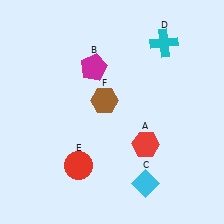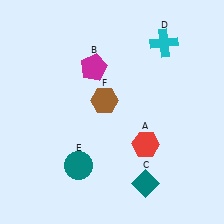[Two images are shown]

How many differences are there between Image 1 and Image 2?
There are 2 differences between the two images.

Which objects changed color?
C changed from cyan to teal. E changed from red to teal.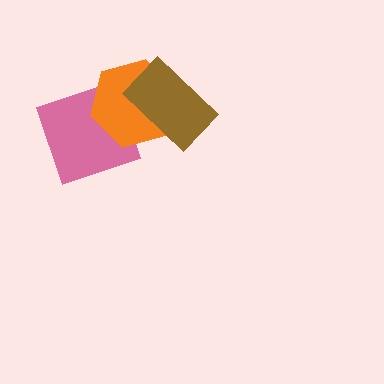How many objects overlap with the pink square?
1 object overlaps with the pink square.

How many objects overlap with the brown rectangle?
1 object overlaps with the brown rectangle.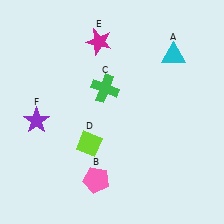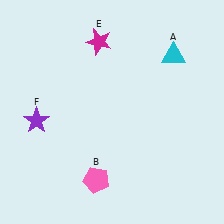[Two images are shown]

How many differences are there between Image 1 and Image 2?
There are 2 differences between the two images.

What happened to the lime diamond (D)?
The lime diamond (D) was removed in Image 2. It was in the bottom-left area of Image 1.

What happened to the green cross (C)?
The green cross (C) was removed in Image 2. It was in the top-left area of Image 1.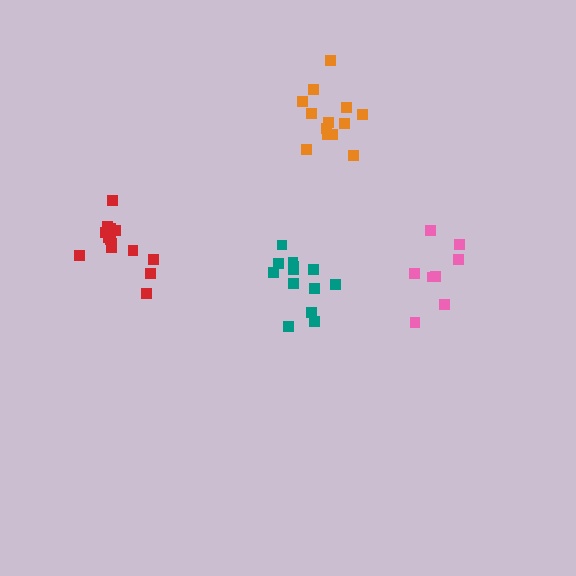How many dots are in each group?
Group 1: 8 dots, Group 2: 13 dots, Group 3: 13 dots, Group 4: 14 dots (48 total).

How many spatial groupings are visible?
There are 4 spatial groupings.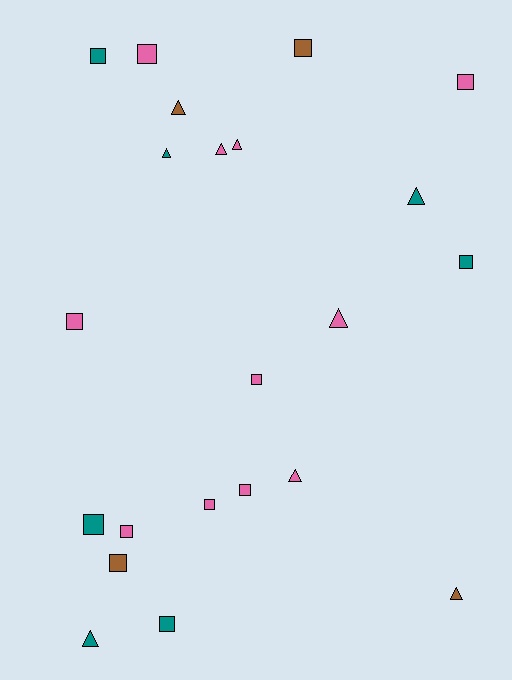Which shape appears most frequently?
Square, with 13 objects.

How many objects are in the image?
There are 22 objects.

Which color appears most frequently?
Pink, with 11 objects.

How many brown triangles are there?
There are 2 brown triangles.